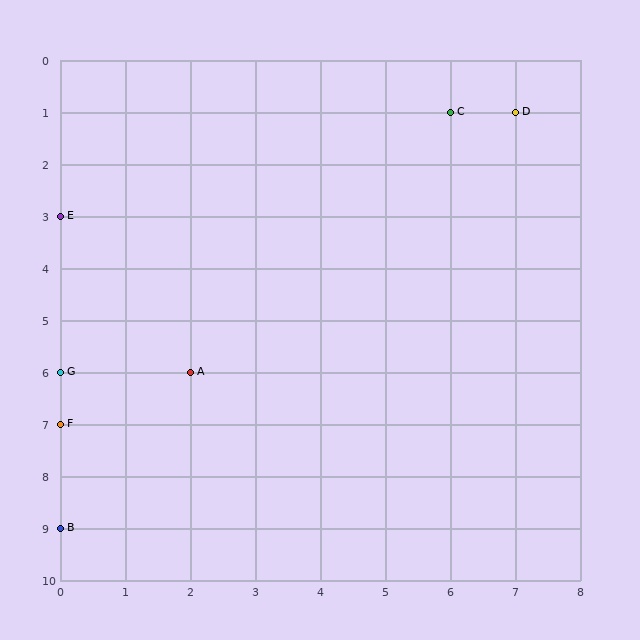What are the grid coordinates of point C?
Point C is at grid coordinates (6, 1).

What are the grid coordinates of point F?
Point F is at grid coordinates (0, 7).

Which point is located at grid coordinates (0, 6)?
Point G is at (0, 6).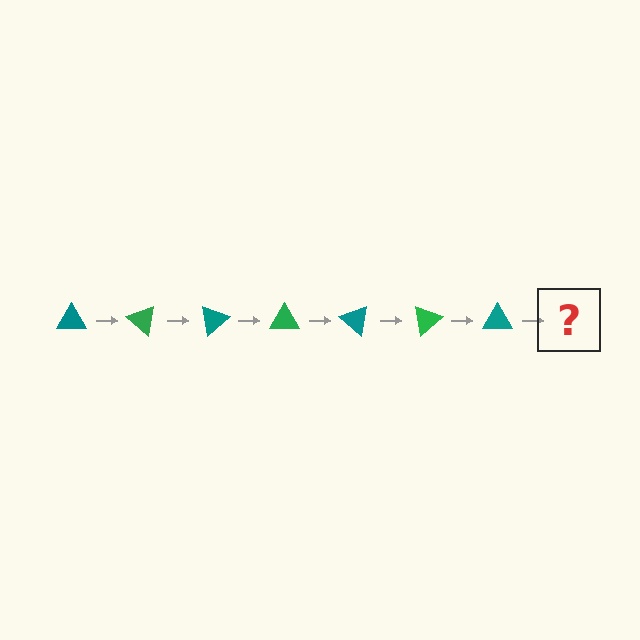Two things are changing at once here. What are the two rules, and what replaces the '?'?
The two rules are that it rotates 40 degrees each step and the color cycles through teal and green. The '?' should be a green triangle, rotated 280 degrees from the start.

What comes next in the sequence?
The next element should be a green triangle, rotated 280 degrees from the start.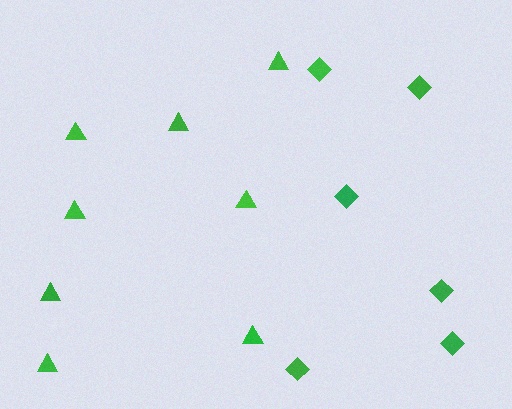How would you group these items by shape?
There are 2 groups: one group of triangles (8) and one group of diamonds (6).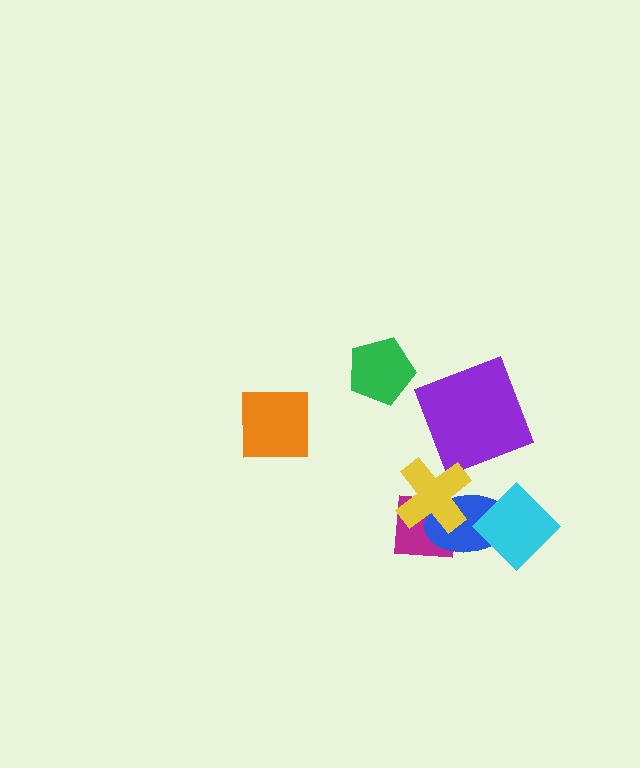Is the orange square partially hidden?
No, no other shape covers it.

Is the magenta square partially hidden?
Yes, it is partially covered by another shape.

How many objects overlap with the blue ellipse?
3 objects overlap with the blue ellipse.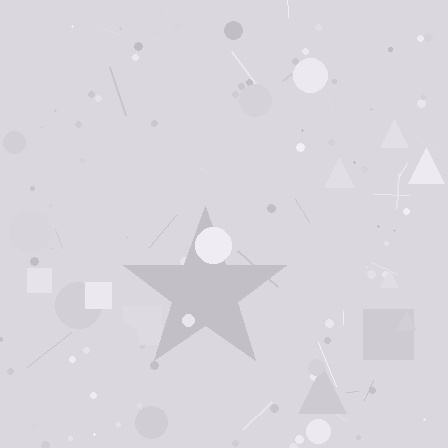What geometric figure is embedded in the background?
A star is embedded in the background.